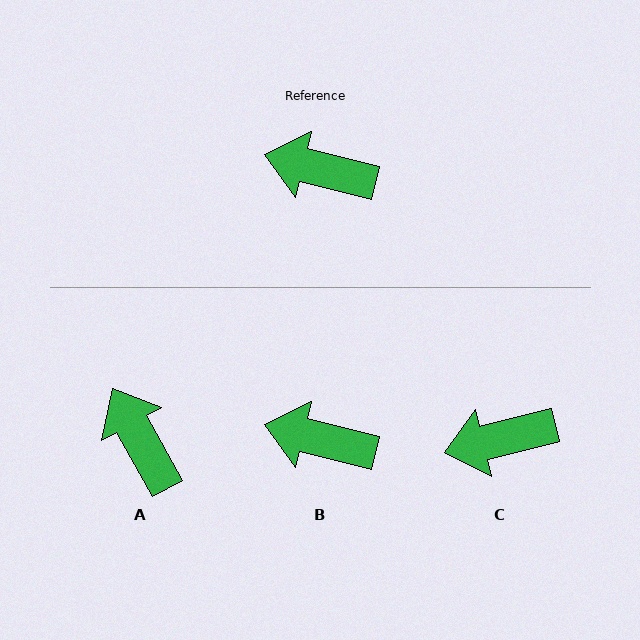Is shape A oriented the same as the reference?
No, it is off by about 47 degrees.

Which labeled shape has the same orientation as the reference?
B.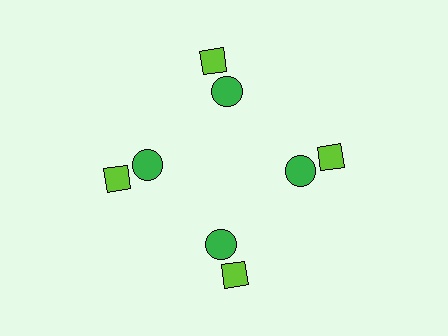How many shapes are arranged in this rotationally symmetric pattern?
There are 8 shapes, arranged in 4 groups of 2.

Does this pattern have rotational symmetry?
Yes, this pattern has 4-fold rotational symmetry. It looks the same after rotating 90 degrees around the center.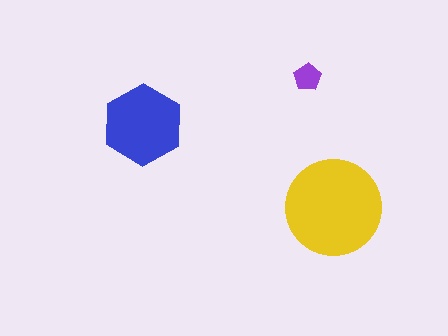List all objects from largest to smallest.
The yellow circle, the blue hexagon, the purple pentagon.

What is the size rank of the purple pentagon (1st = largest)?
3rd.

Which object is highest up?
The purple pentagon is topmost.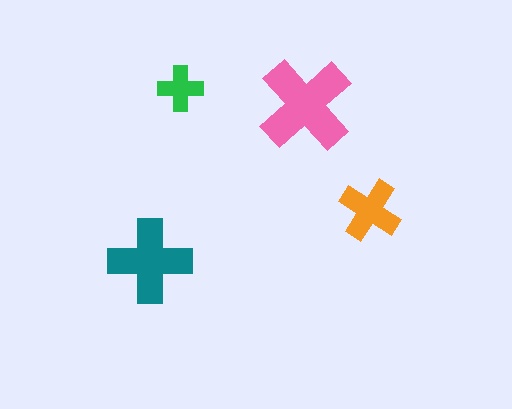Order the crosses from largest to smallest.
the pink one, the teal one, the orange one, the green one.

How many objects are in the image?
There are 4 objects in the image.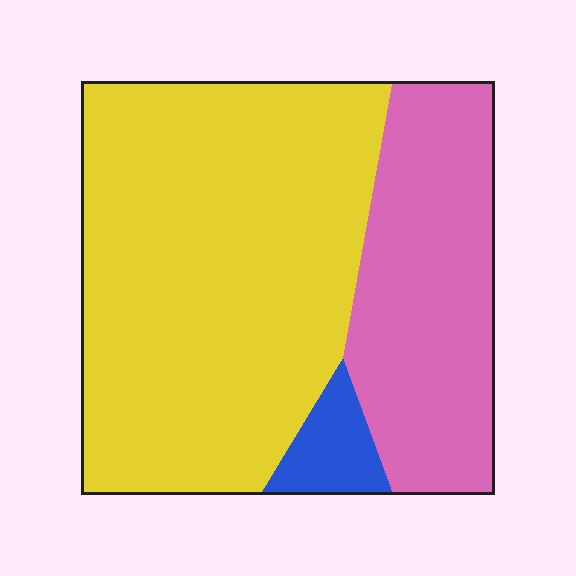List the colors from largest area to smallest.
From largest to smallest: yellow, pink, blue.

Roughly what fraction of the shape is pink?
Pink covers roughly 30% of the shape.